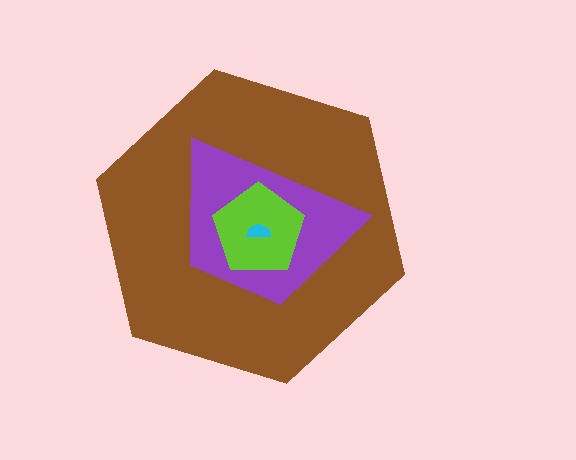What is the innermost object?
The cyan semicircle.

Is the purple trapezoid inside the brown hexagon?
Yes.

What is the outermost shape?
The brown hexagon.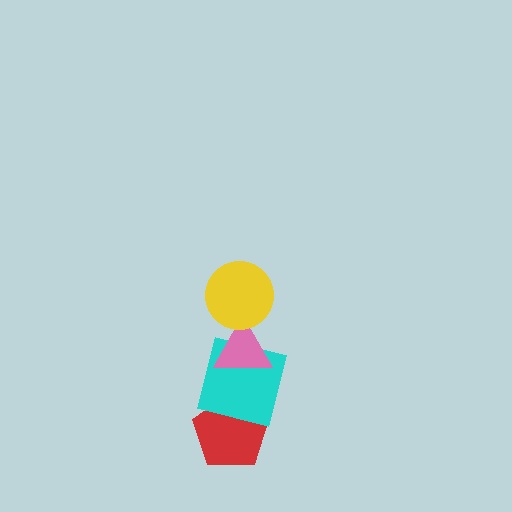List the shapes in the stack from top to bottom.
From top to bottom: the yellow circle, the pink triangle, the cyan square, the red pentagon.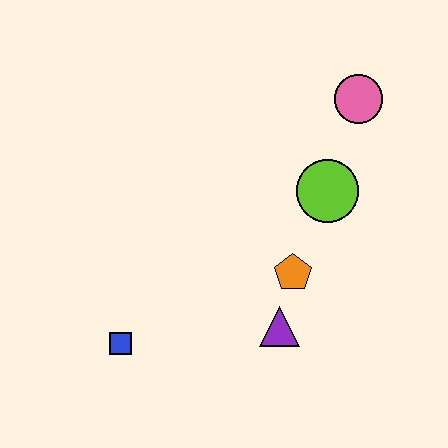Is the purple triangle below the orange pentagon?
Yes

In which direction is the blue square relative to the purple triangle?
The blue square is to the left of the purple triangle.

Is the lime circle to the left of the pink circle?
Yes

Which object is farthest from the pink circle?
The blue square is farthest from the pink circle.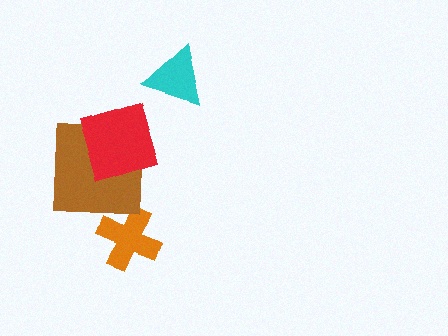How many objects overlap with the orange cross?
0 objects overlap with the orange cross.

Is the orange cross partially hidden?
No, no other shape covers it.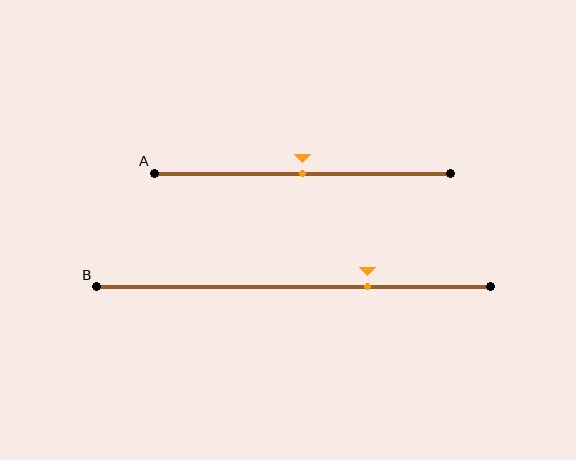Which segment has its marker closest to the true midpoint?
Segment A has its marker closest to the true midpoint.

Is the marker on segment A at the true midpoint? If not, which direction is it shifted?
Yes, the marker on segment A is at the true midpoint.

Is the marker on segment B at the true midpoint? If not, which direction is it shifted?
No, the marker on segment B is shifted to the right by about 19% of the segment length.